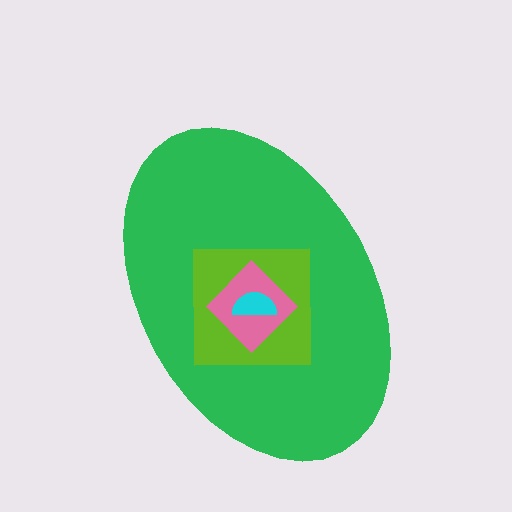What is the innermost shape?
The cyan semicircle.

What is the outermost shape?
The green ellipse.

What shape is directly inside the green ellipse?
The lime square.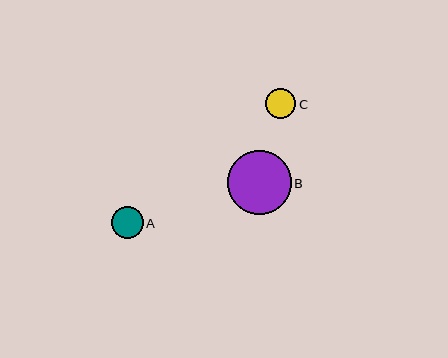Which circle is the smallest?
Circle C is the smallest with a size of approximately 30 pixels.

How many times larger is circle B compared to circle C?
Circle B is approximately 2.1 times the size of circle C.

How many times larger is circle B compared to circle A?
Circle B is approximately 2.0 times the size of circle A.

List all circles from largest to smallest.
From largest to smallest: B, A, C.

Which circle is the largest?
Circle B is the largest with a size of approximately 63 pixels.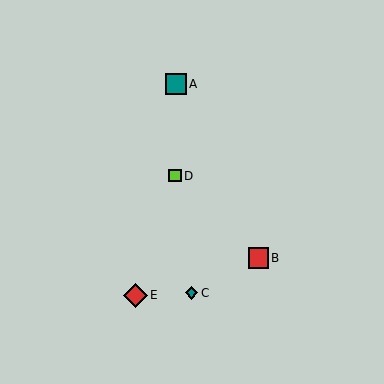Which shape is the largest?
The red diamond (labeled E) is the largest.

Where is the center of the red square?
The center of the red square is at (258, 258).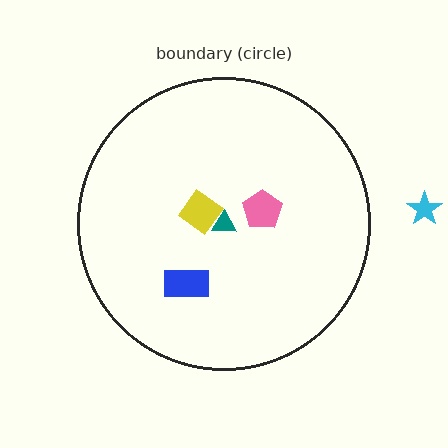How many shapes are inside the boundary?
4 inside, 1 outside.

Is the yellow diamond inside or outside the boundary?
Inside.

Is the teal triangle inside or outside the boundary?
Inside.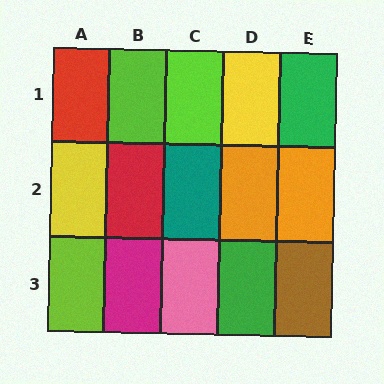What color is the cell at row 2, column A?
Yellow.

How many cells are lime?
3 cells are lime.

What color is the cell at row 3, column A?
Lime.